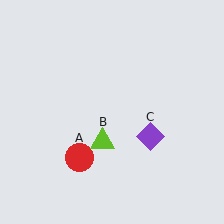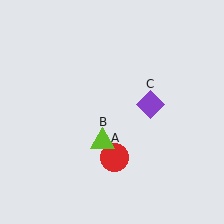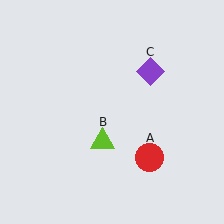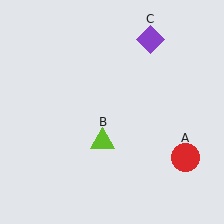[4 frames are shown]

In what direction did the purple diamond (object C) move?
The purple diamond (object C) moved up.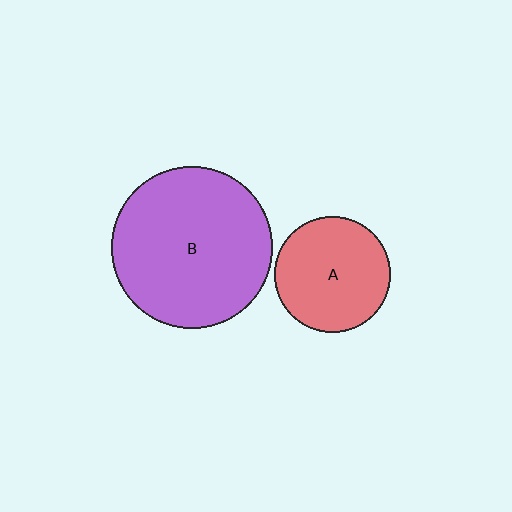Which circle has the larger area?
Circle B (purple).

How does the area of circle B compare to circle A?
Approximately 2.0 times.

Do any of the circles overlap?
No, none of the circles overlap.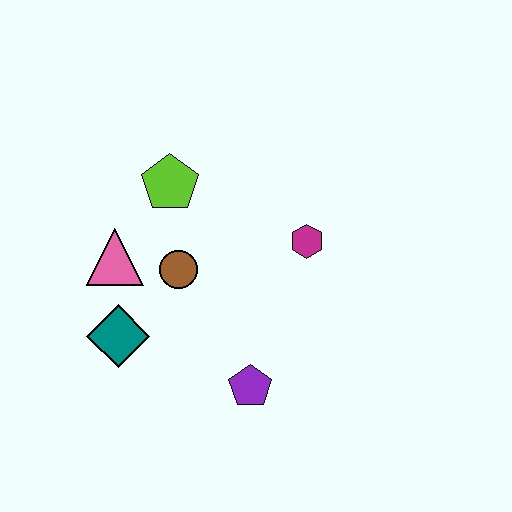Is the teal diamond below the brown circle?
Yes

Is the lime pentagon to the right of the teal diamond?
Yes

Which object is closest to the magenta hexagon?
The brown circle is closest to the magenta hexagon.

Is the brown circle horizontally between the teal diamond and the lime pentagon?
No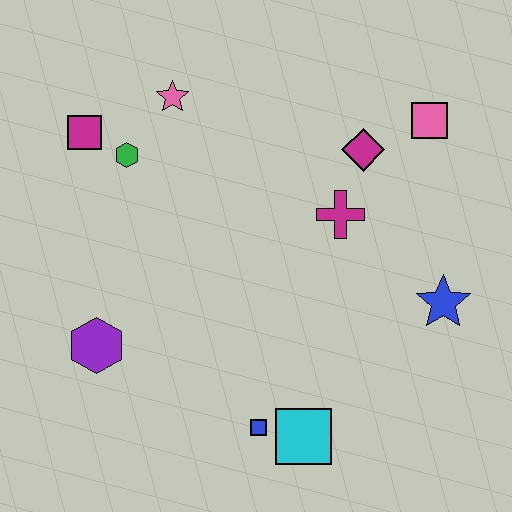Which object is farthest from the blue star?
The magenta square is farthest from the blue star.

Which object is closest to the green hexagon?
The magenta square is closest to the green hexagon.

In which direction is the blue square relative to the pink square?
The blue square is below the pink square.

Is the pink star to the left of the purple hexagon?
No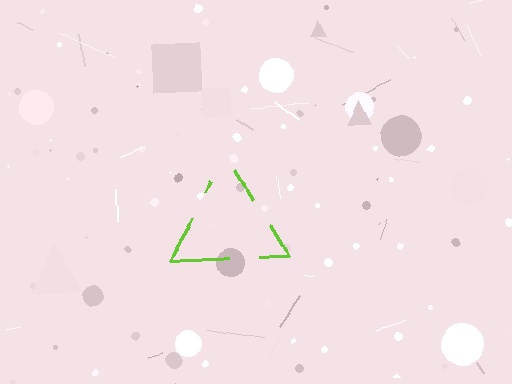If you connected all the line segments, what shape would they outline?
They would outline a triangle.